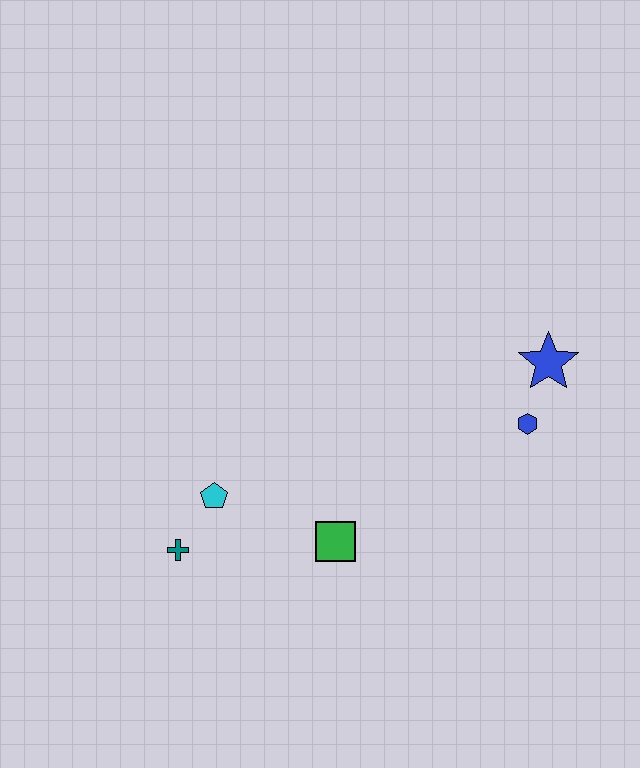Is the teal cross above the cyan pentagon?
No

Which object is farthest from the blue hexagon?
The teal cross is farthest from the blue hexagon.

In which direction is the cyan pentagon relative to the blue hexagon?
The cyan pentagon is to the left of the blue hexagon.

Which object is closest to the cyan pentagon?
The teal cross is closest to the cyan pentagon.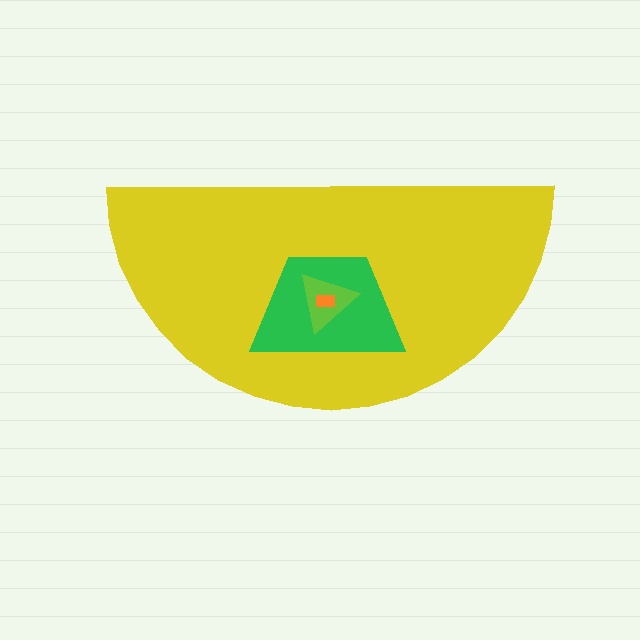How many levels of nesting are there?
4.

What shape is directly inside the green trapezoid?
The lime triangle.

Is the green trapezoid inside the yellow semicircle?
Yes.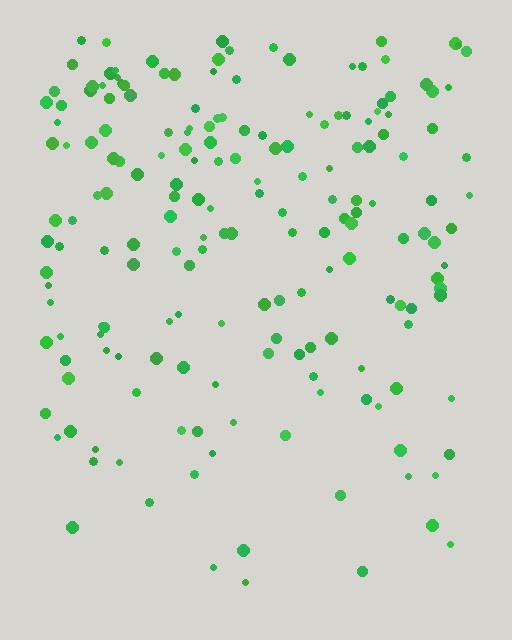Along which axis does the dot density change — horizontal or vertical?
Vertical.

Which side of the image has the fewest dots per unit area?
The bottom.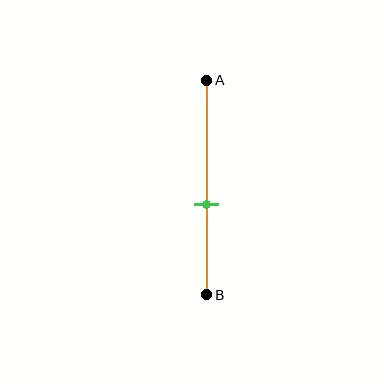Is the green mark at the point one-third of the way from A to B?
No, the mark is at about 60% from A, not at the 33% one-third point.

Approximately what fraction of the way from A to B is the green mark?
The green mark is approximately 60% of the way from A to B.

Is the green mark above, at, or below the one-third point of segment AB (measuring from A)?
The green mark is below the one-third point of segment AB.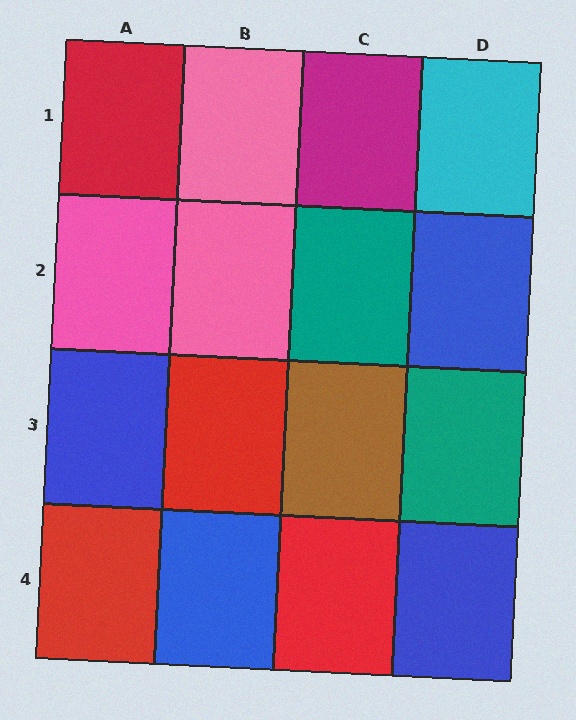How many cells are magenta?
1 cell is magenta.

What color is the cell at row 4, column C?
Red.